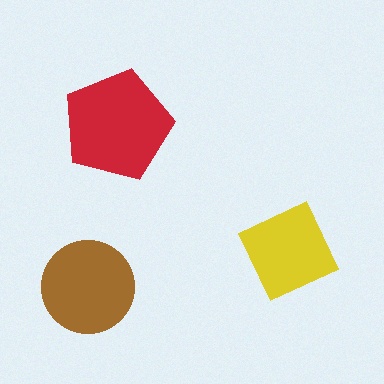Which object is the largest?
The red pentagon.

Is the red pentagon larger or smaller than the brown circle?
Larger.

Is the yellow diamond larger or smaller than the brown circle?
Smaller.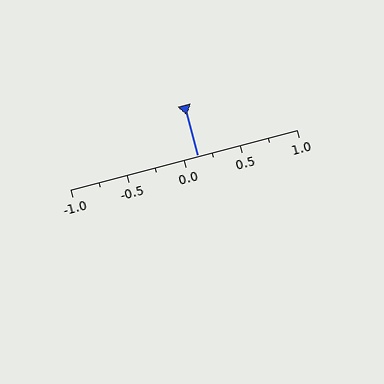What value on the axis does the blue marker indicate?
The marker indicates approximately 0.12.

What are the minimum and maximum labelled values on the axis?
The axis runs from -1.0 to 1.0.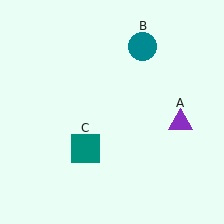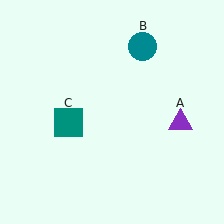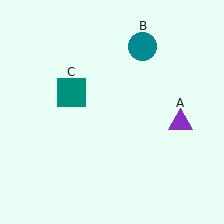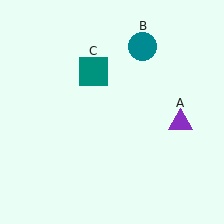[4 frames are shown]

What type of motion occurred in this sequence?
The teal square (object C) rotated clockwise around the center of the scene.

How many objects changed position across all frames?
1 object changed position: teal square (object C).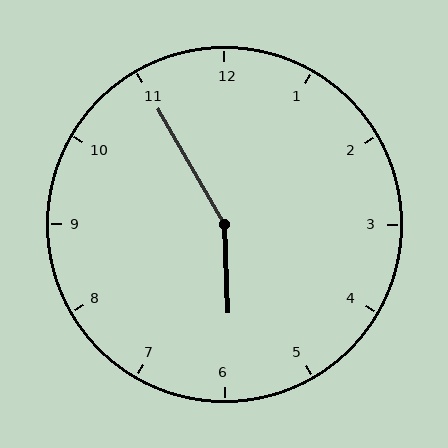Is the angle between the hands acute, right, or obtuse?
It is obtuse.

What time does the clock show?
5:55.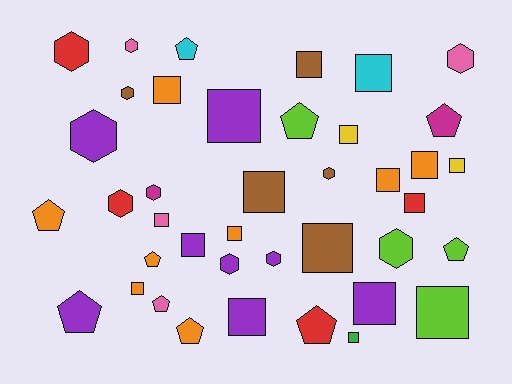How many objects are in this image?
There are 40 objects.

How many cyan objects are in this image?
There are 2 cyan objects.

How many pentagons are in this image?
There are 10 pentagons.